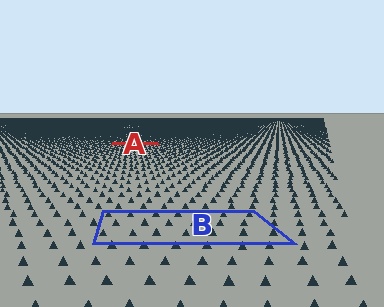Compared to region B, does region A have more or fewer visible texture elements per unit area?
Region A has more texture elements per unit area — they are packed more densely because it is farther away.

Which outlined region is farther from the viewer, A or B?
Region A is farther from the viewer — the texture elements inside it appear smaller and more densely packed.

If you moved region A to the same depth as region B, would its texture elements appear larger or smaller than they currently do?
They would appear larger. At a closer depth, the same texture elements are projected at a bigger on-screen size.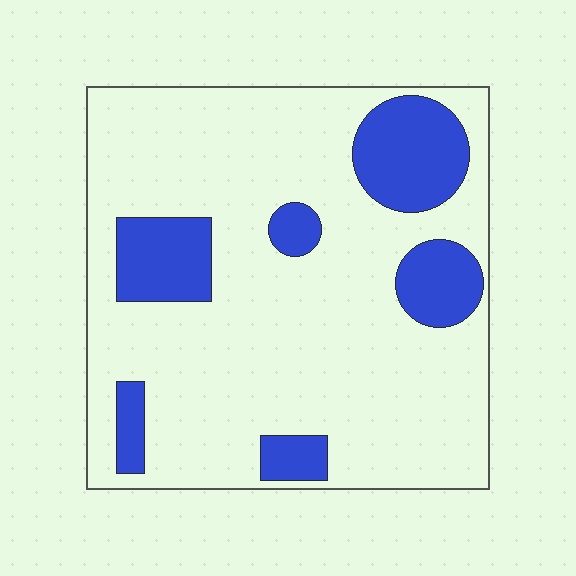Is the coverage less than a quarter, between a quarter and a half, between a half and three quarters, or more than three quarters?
Less than a quarter.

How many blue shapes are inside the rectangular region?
6.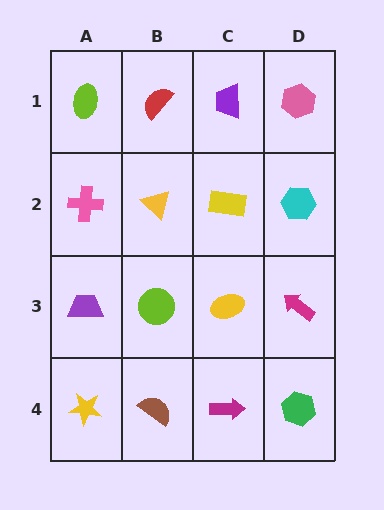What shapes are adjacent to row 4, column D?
A magenta arrow (row 3, column D), a magenta arrow (row 4, column C).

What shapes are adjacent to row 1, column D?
A cyan hexagon (row 2, column D), a purple trapezoid (row 1, column C).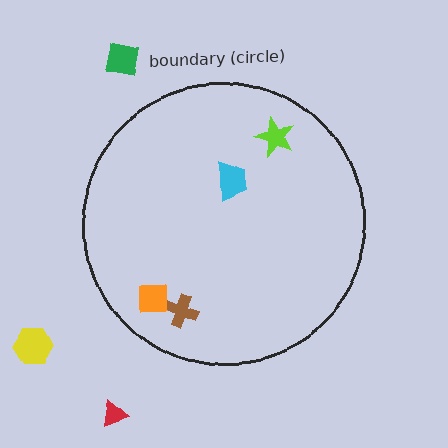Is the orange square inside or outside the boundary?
Inside.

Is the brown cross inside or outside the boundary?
Inside.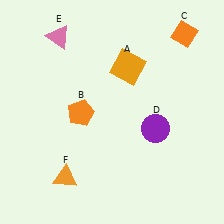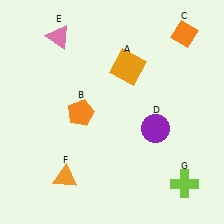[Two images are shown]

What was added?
A lime cross (G) was added in Image 2.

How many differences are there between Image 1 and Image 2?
There is 1 difference between the two images.